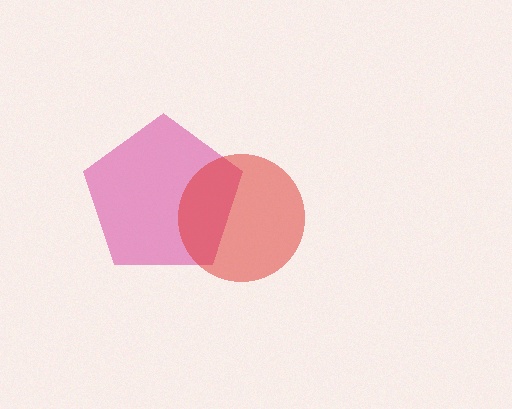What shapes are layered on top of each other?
The layered shapes are: a magenta pentagon, a red circle.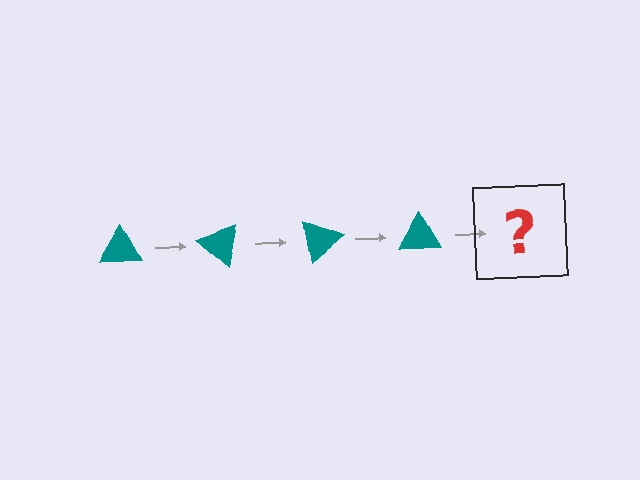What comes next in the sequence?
The next element should be a teal triangle rotated 160 degrees.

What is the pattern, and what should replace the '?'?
The pattern is that the triangle rotates 40 degrees each step. The '?' should be a teal triangle rotated 160 degrees.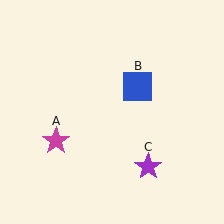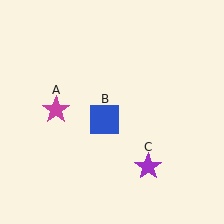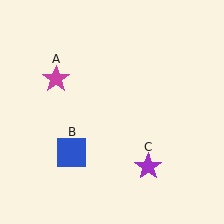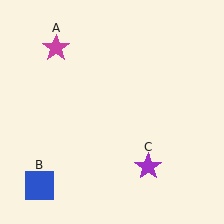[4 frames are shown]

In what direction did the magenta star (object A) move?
The magenta star (object A) moved up.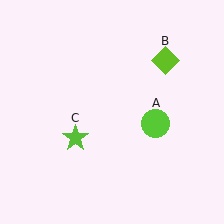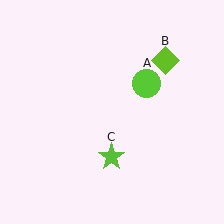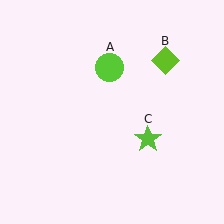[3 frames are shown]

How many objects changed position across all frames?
2 objects changed position: lime circle (object A), lime star (object C).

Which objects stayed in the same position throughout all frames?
Lime diamond (object B) remained stationary.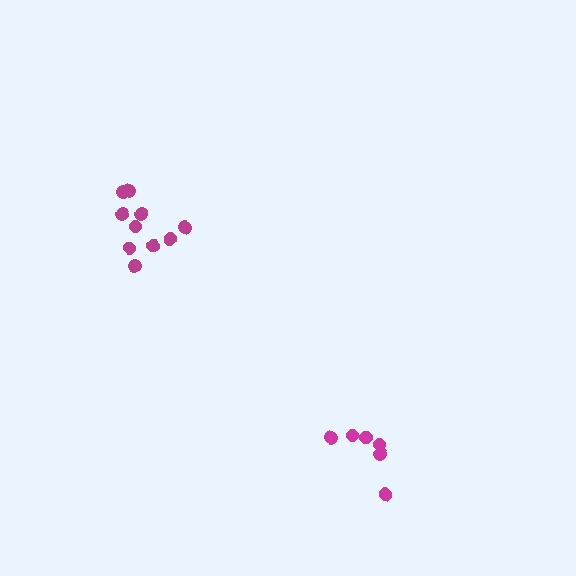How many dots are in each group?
Group 1: 11 dots, Group 2: 6 dots (17 total).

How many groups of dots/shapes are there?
There are 2 groups.